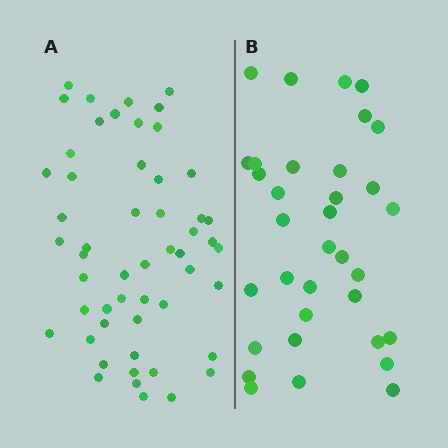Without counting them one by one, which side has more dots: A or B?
Region A (the left region) has more dots.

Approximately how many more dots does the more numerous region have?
Region A has approximately 20 more dots than region B.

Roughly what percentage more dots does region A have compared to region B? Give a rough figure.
About 55% more.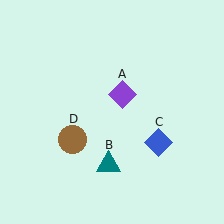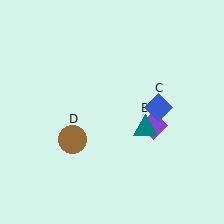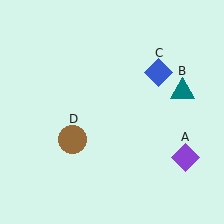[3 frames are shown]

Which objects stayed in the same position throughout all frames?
Brown circle (object D) remained stationary.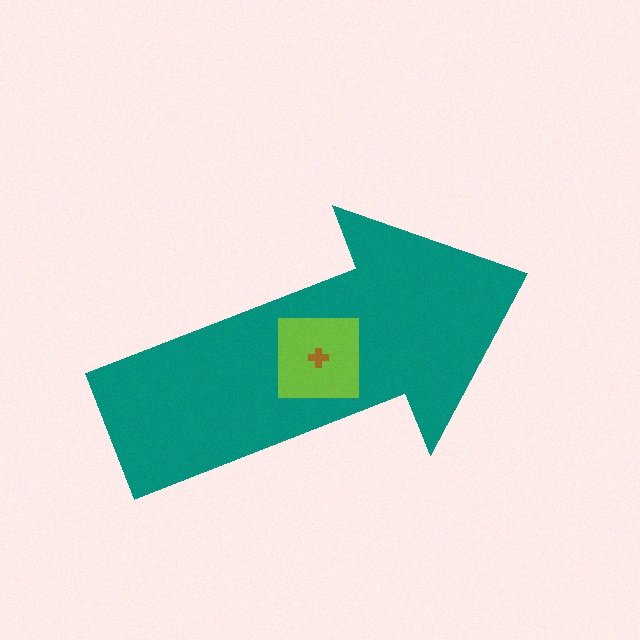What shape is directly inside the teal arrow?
The lime square.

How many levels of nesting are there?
3.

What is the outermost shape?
The teal arrow.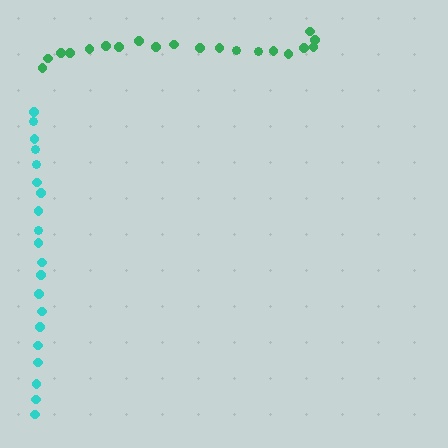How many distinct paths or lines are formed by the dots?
There are 2 distinct paths.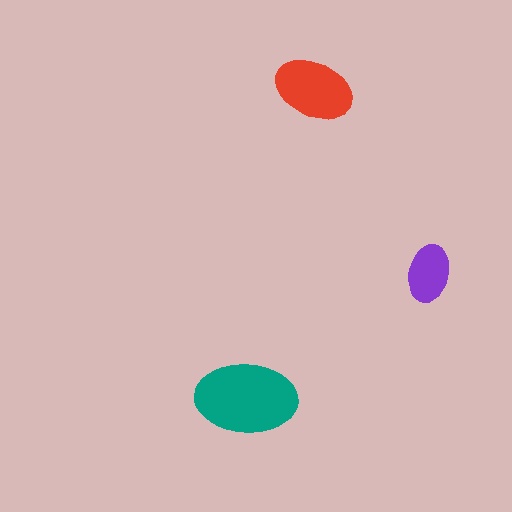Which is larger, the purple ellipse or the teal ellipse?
The teal one.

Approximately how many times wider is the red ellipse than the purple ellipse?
About 1.5 times wider.